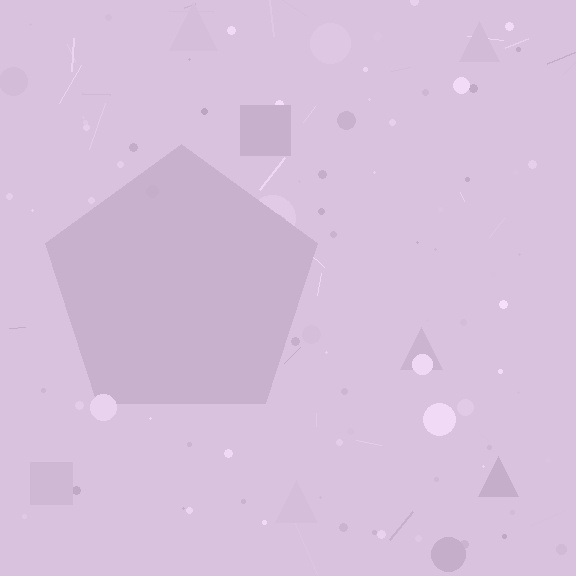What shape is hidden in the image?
A pentagon is hidden in the image.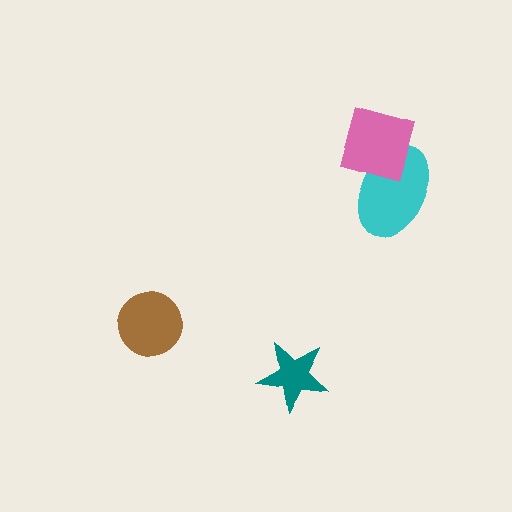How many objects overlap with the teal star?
0 objects overlap with the teal star.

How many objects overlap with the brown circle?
0 objects overlap with the brown circle.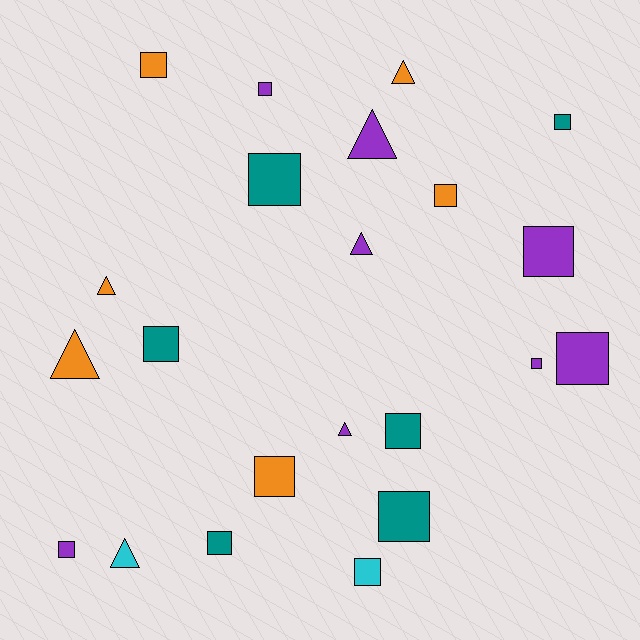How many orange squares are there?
There are 3 orange squares.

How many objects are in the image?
There are 22 objects.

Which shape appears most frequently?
Square, with 15 objects.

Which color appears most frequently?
Purple, with 8 objects.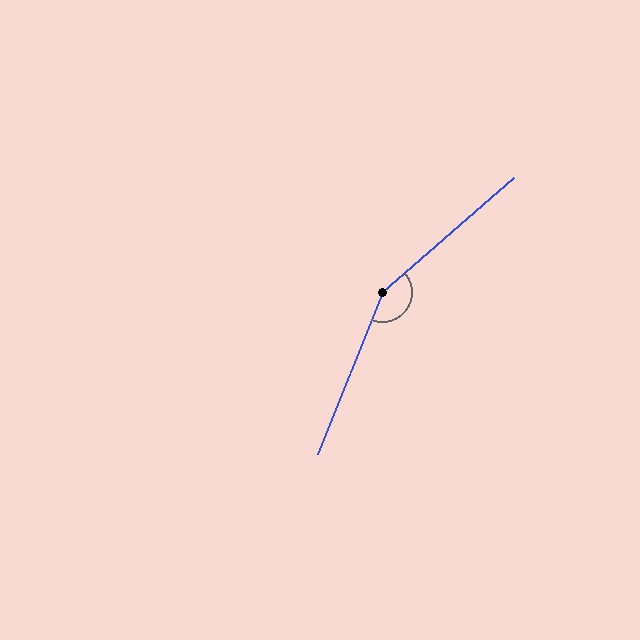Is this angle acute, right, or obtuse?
It is obtuse.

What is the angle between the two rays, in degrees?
Approximately 153 degrees.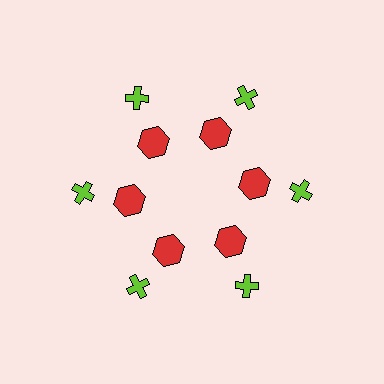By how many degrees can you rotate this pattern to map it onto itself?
The pattern maps onto itself every 60 degrees of rotation.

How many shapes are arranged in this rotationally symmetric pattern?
There are 12 shapes, arranged in 6 groups of 2.